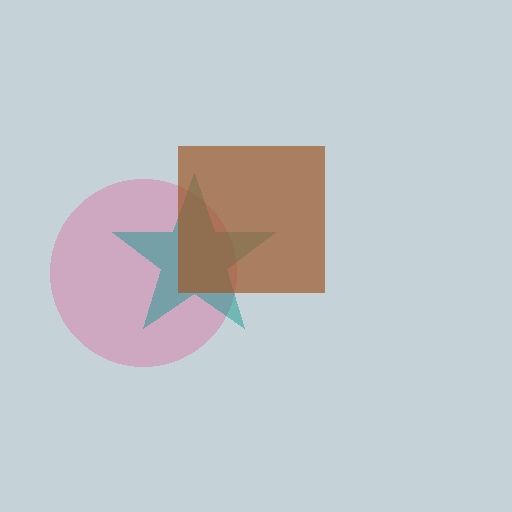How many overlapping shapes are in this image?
There are 3 overlapping shapes in the image.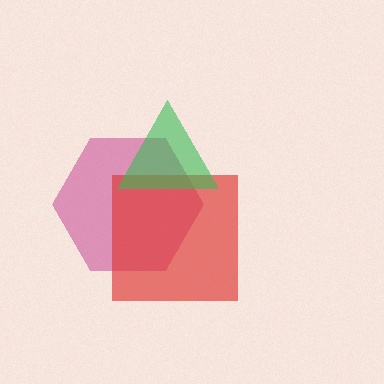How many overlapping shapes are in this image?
There are 3 overlapping shapes in the image.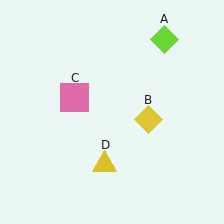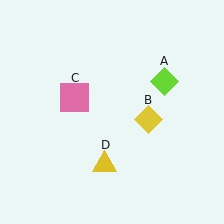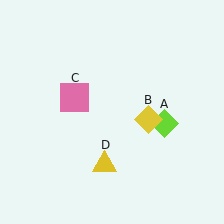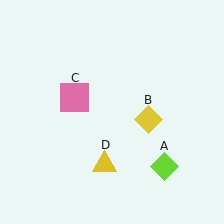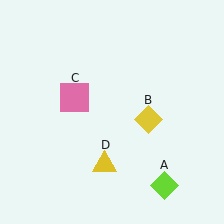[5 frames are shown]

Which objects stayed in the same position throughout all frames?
Yellow diamond (object B) and pink square (object C) and yellow triangle (object D) remained stationary.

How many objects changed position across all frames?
1 object changed position: lime diamond (object A).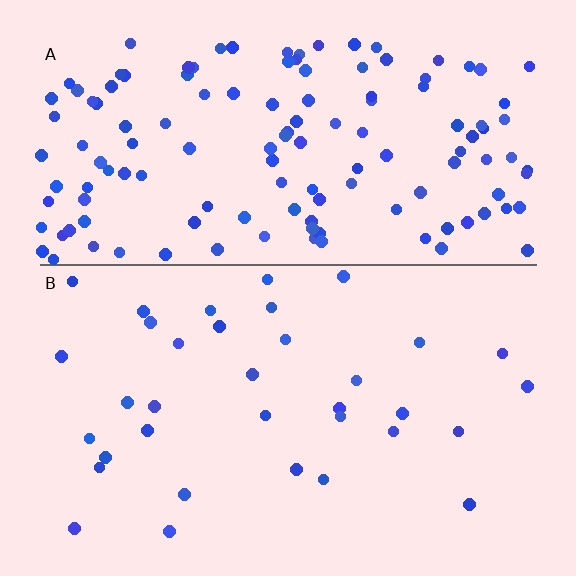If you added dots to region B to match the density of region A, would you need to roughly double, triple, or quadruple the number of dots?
Approximately quadruple.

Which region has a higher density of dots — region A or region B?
A (the top).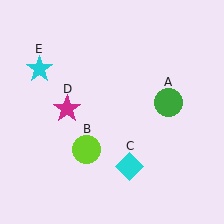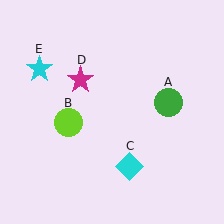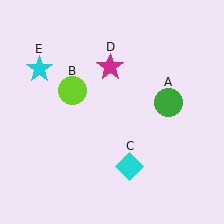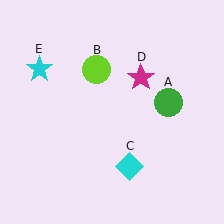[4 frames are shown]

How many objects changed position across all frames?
2 objects changed position: lime circle (object B), magenta star (object D).